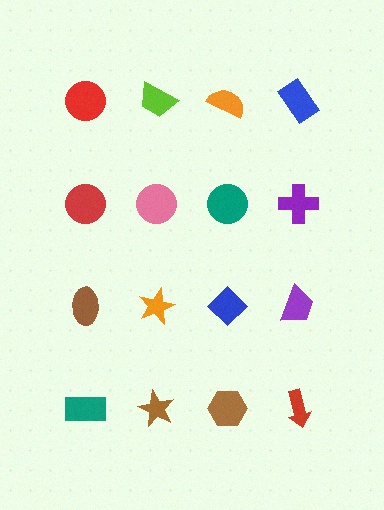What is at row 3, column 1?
A brown ellipse.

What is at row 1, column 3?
An orange semicircle.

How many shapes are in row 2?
4 shapes.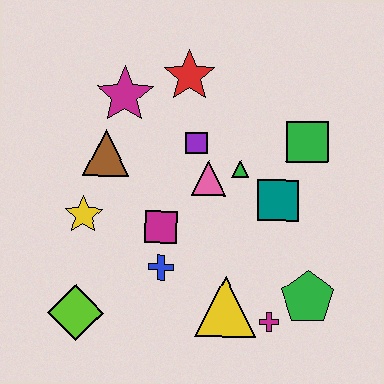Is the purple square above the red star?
No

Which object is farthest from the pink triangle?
The lime diamond is farthest from the pink triangle.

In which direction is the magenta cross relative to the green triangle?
The magenta cross is below the green triangle.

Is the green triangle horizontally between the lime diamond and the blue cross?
No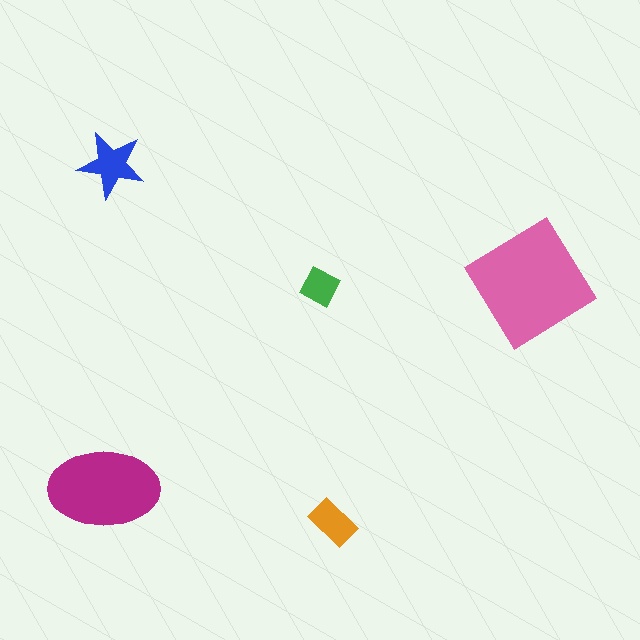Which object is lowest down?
The orange rectangle is bottommost.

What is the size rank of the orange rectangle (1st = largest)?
4th.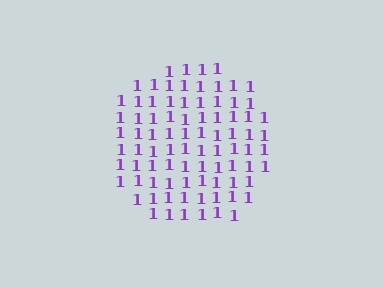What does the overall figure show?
The overall figure shows a circle.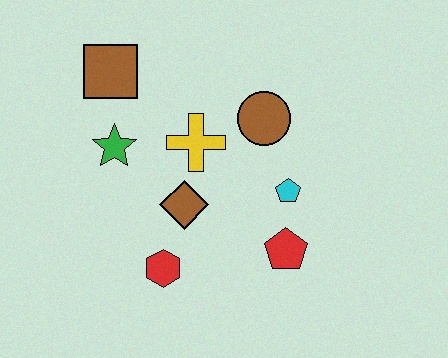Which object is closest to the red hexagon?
The brown diamond is closest to the red hexagon.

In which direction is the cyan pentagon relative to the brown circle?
The cyan pentagon is below the brown circle.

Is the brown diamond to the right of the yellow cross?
No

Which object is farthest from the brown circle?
The red hexagon is farthest from the brown circle.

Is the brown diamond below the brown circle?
Yes